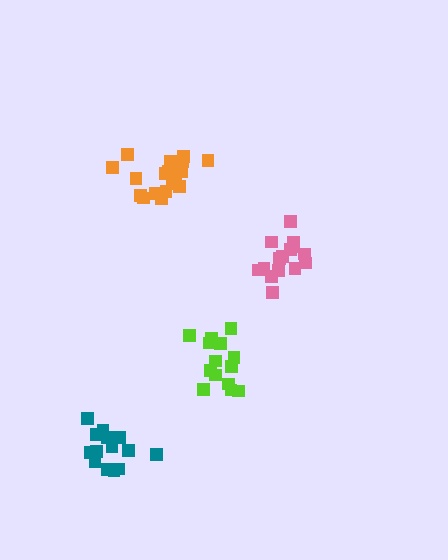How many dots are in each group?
Group 1: 15 dots, Group 2: 15 dots, Group 3: 21 dots, Group 4: 15 dots (66 total).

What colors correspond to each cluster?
The clusters are colored: pink, lime, orange, teal.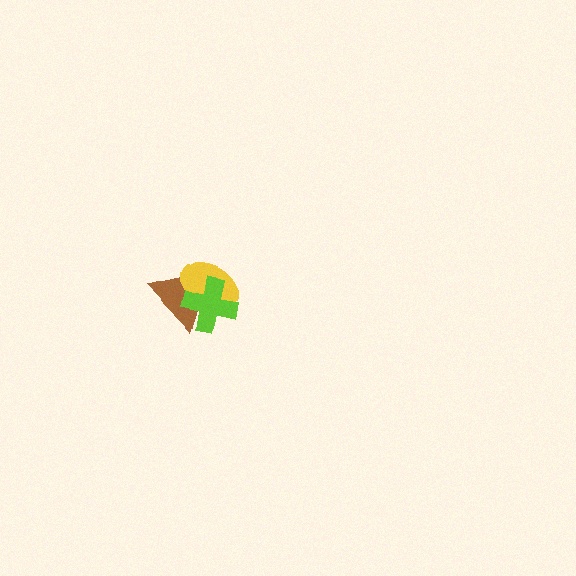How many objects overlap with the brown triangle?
2 objects overlap with the brown triangle.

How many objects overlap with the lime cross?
2 objects overlap with the lime cross.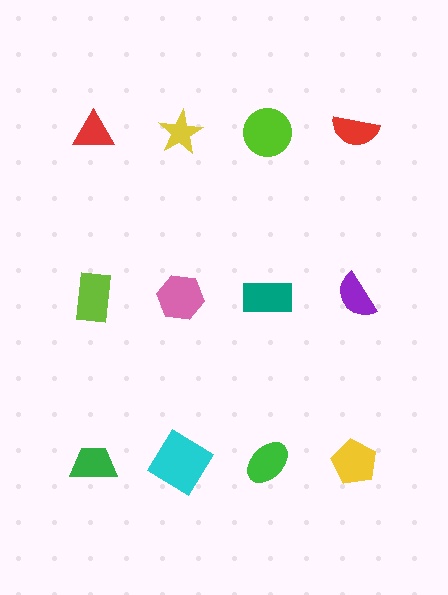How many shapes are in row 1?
4 shapes.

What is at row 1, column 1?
A red triangle.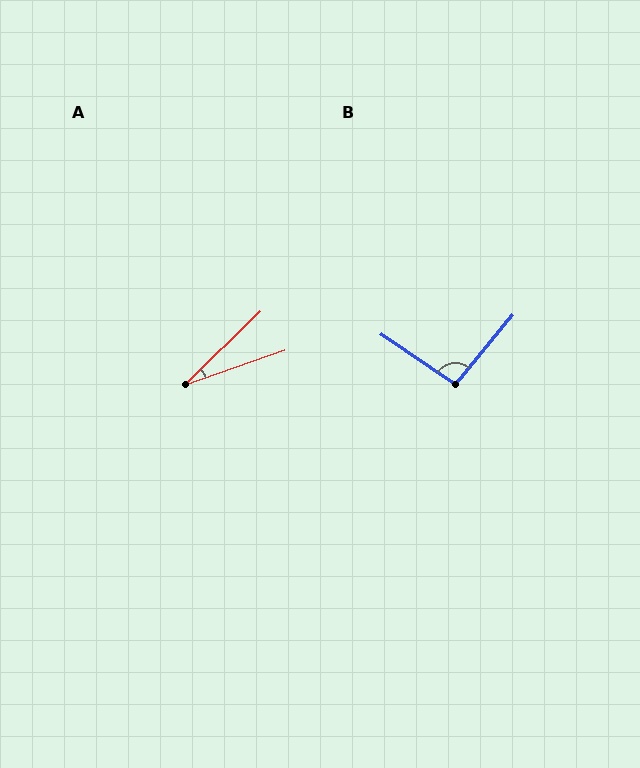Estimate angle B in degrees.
Approximately 96 degrees.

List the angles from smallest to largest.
A (25°), B (96°).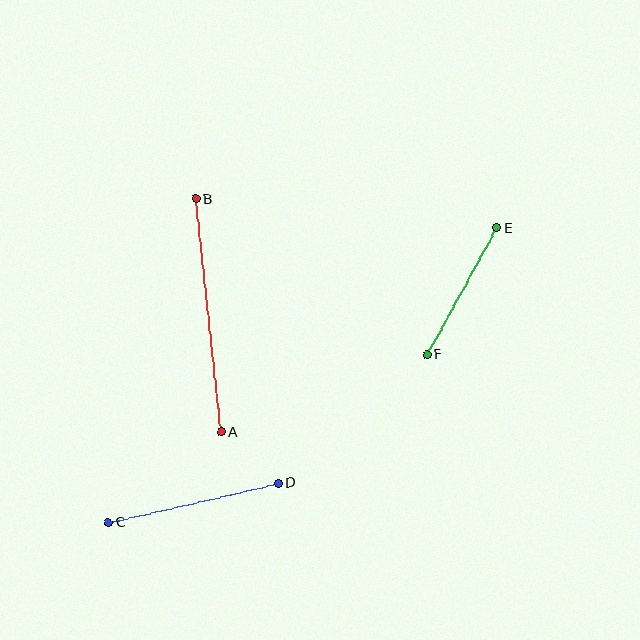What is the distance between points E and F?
The distance is approximately 145 pixels.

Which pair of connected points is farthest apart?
Points A and B are farthest apart.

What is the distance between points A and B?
The distance is approximately 235 pixels.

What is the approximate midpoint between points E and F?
The midpoint is at approximately (462, 291) pixels.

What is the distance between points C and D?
The distance is approximately 175 pixels.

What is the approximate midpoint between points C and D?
The midpoint is at approximately (193, 503) pixels.